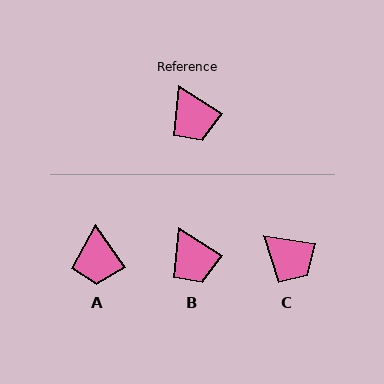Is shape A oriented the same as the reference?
No, it is off by about 23 degrees.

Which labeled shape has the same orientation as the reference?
B.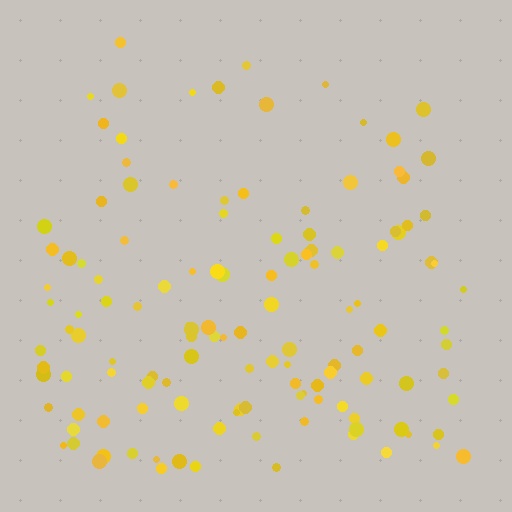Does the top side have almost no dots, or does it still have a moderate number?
Still a moderate number, just noticeably fewer than the bottom.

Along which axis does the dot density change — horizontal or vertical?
Vertical.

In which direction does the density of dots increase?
From top to bottom, with the bottom side densest.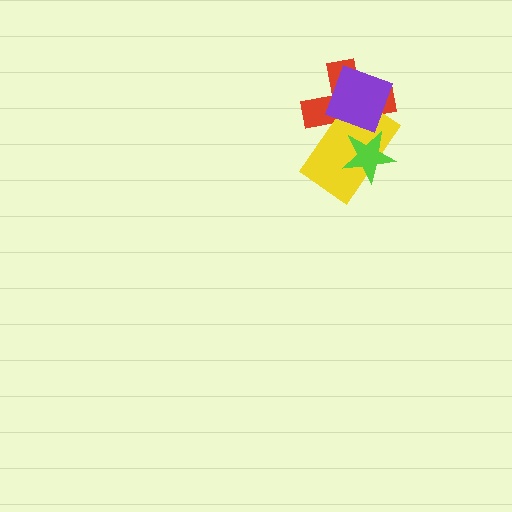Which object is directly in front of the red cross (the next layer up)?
The yellow rectangle is directly in front of the red cross.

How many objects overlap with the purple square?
2 objects overlap with the purple square.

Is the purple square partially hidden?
No, no other shape covers it.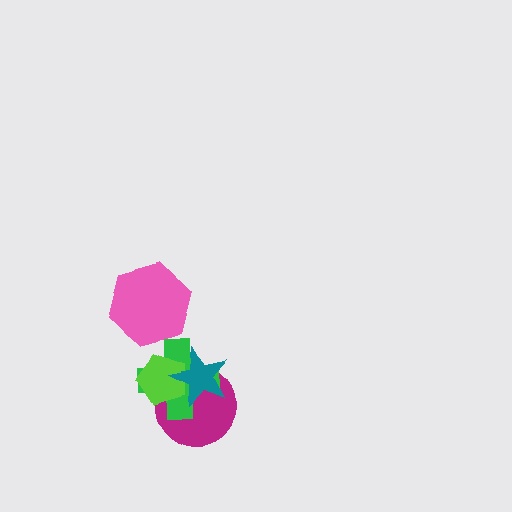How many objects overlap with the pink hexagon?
0 objects overlap with the pink hexagon.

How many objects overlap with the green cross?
3 objects overlap with the green cross.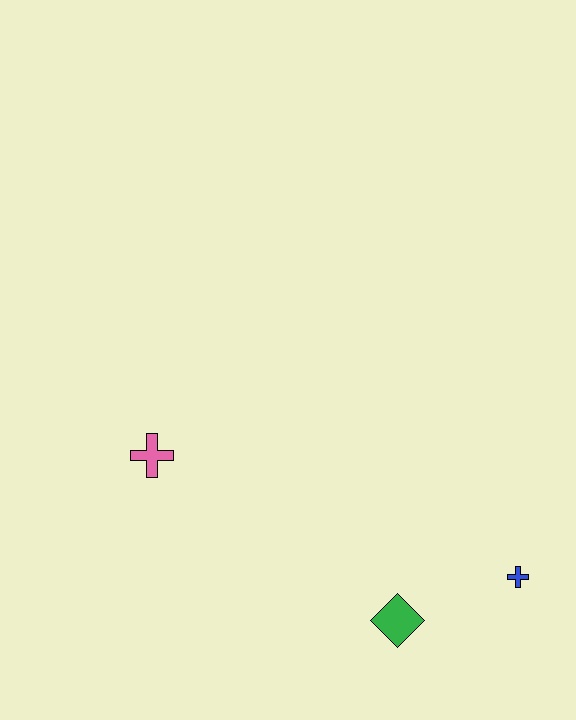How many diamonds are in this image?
There is 1 diamond.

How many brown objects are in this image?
There are no brown objects.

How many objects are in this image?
There are 3 objects.